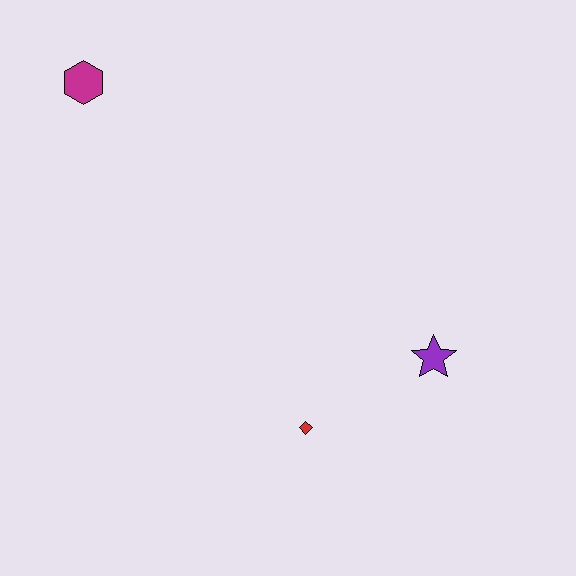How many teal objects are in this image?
There are no teal objects.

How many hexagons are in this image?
There is 1 hexagon.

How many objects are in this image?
There are 3 objects.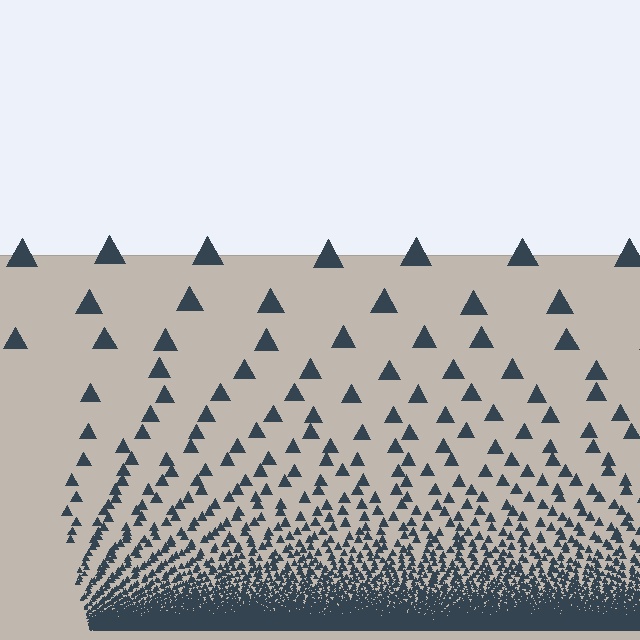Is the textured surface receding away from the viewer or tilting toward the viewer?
The surface appears to tilt toward the viewer. Texture elements get larger and sparser toward the top.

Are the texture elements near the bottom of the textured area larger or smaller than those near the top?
Smaller. The gradient is inverted — elements near the bottom are smaller and denser.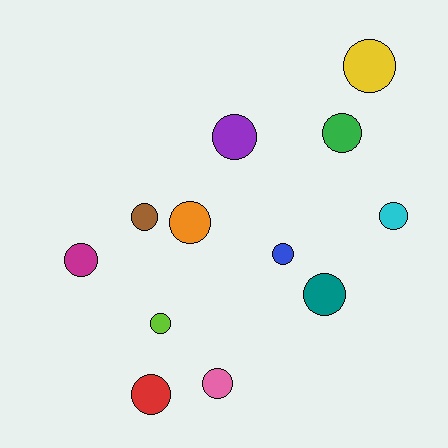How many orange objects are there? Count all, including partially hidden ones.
There is 1 orange object.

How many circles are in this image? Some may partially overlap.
There are 12 circles.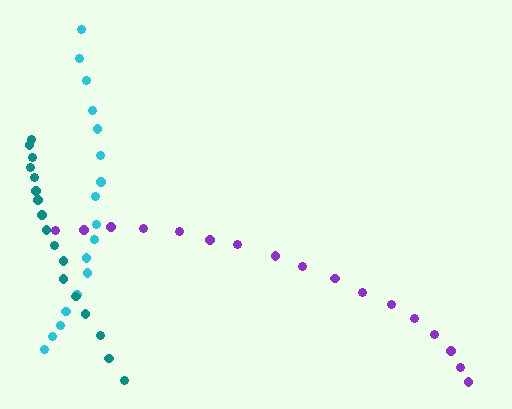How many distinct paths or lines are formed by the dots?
There are 3 distinct paths.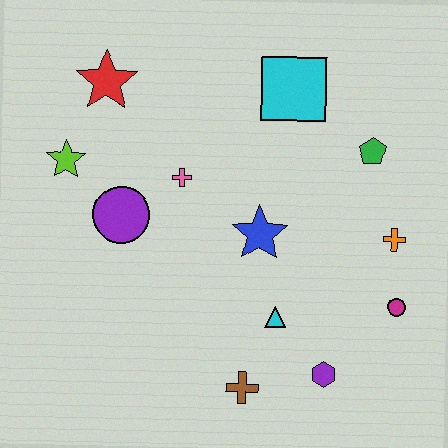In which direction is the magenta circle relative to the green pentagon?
The magenta circle is below the green pentagon.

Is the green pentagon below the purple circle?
No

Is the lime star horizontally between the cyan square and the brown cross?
No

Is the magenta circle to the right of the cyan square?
Yes